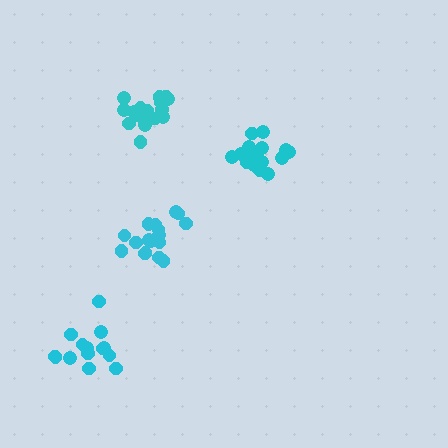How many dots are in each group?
Group 1: 17 dots, Group 2: 18 dots, Group 3: 16 dots, Group 4: 14 dots (65 total).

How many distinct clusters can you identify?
There are 4 distinct clusters.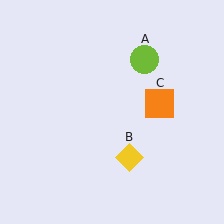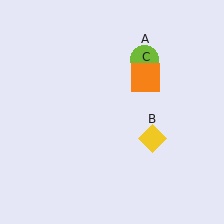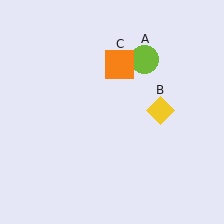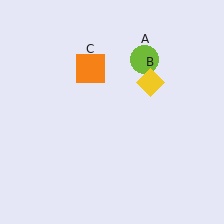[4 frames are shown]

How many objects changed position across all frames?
2 objects changed position: yellow diamond (object B), orange square (object C).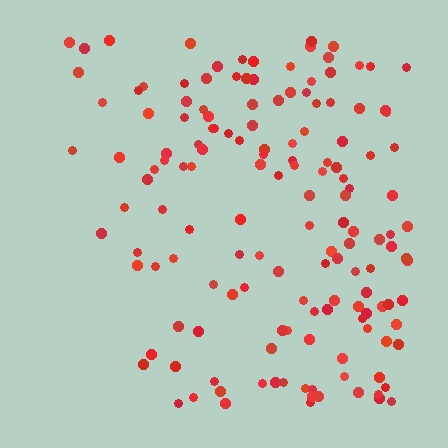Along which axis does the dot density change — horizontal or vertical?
Horizontal.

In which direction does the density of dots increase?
From left to right, with the right side densest.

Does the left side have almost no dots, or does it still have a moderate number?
Still a moderate number, just noticeably fewer than the right.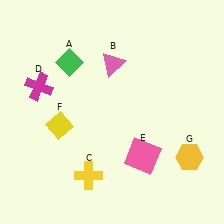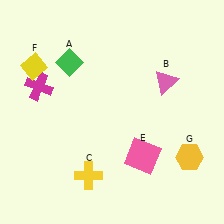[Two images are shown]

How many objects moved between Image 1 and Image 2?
2 objects moved between the two images.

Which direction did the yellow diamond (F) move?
The yellow diamond (F) moved up.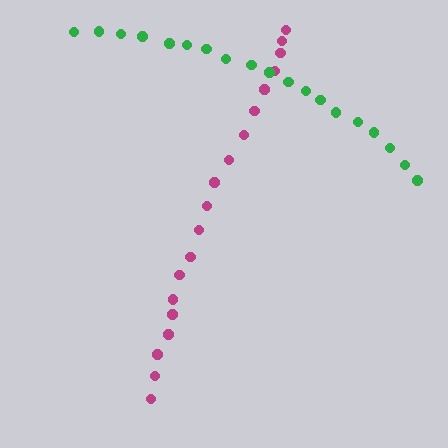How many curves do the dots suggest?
There are 2 distinct paths.